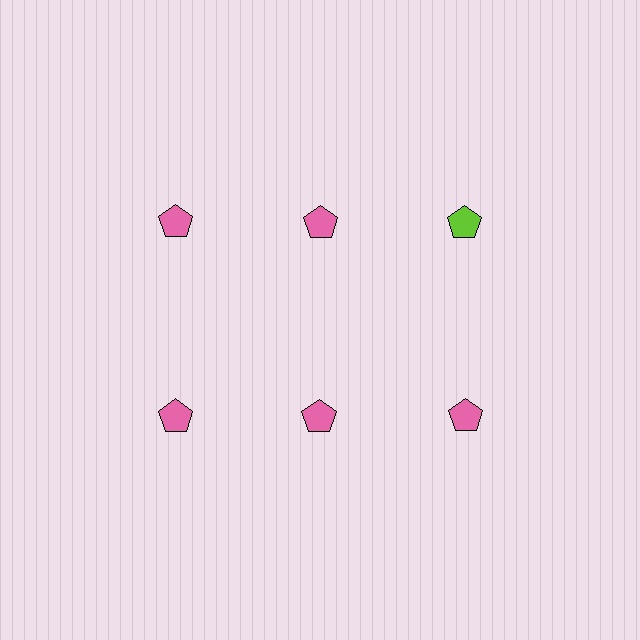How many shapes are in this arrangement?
There are 6 shapes arranged in a grid pattern.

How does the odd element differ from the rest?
It has a different color: lime instead of pink.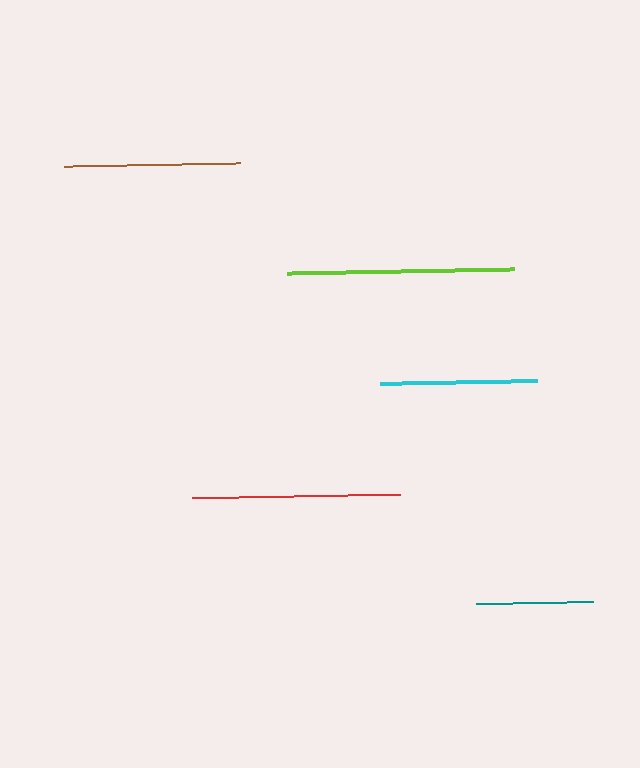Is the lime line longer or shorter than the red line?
The lime line is longer than the red line.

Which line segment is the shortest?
The teal line is the shortest at approximately 117 pixels.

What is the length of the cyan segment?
The cyan segment is approximately 156 pixels long.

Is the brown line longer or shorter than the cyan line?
The brown line is longer than the cyan line.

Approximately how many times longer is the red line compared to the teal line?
The red line is approximately 1.8 times the length of the teal line.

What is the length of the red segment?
The red segment is approximately 208 pixels long.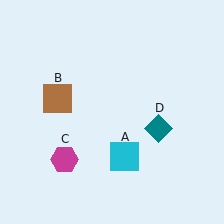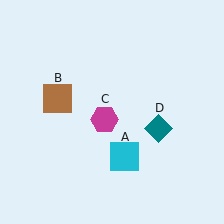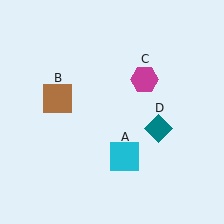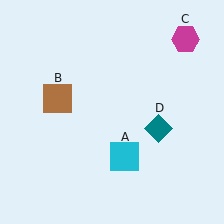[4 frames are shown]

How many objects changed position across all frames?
1 object changed position: magenta hexagon (object C).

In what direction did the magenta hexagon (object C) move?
The magenta hexagon (object C) moved up and to the right.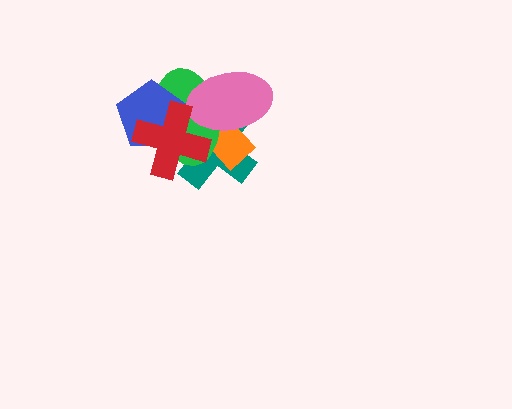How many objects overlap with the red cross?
5 objects overlap with the red cross.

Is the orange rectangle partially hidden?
Yes, it is partially covered by another shape.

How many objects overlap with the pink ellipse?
4 objects overlap with the pink ellipse.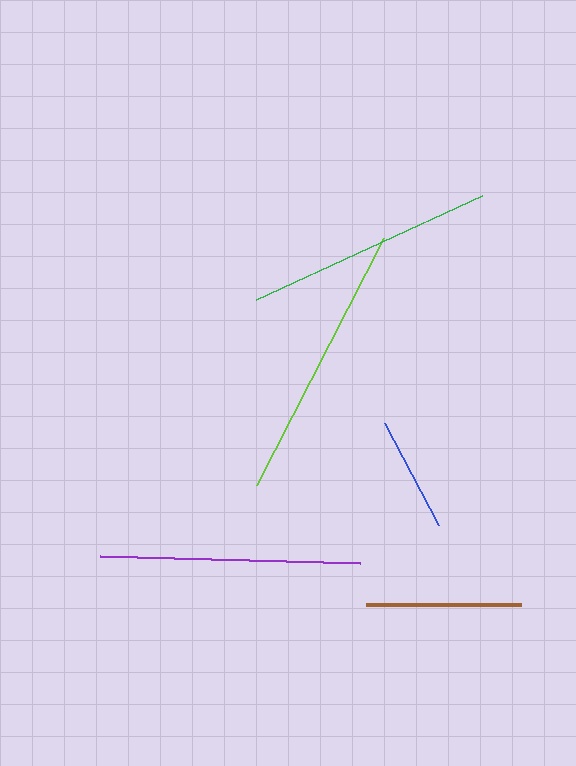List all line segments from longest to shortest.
From longest to shortest: lime, purple, green, brown, blue.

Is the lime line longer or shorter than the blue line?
The lime line is longer than the blue line.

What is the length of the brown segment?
The brown segment is approximately 155 pixels long.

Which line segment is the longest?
The lime line is the longest at approximately 278 pixels.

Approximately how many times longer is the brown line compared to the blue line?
The brown line is approximately 1.3 times the length of the blue line.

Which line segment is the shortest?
The blue line is the shortest at approximately 115 pixels.